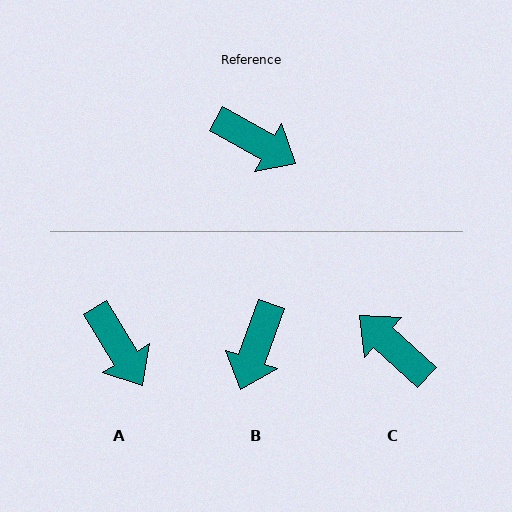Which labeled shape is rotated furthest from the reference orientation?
C, about 167 degrees away.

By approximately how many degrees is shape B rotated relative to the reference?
Approximately 81 degrees clockwise.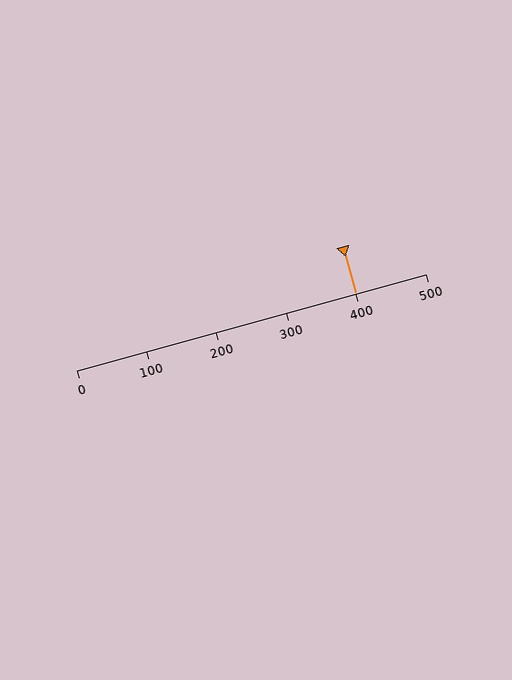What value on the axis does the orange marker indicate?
The marker indicates approximately 400.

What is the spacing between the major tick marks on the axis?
The major ticks are spaced 100 apart.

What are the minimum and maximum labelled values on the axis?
The axis runs from 0 to 500.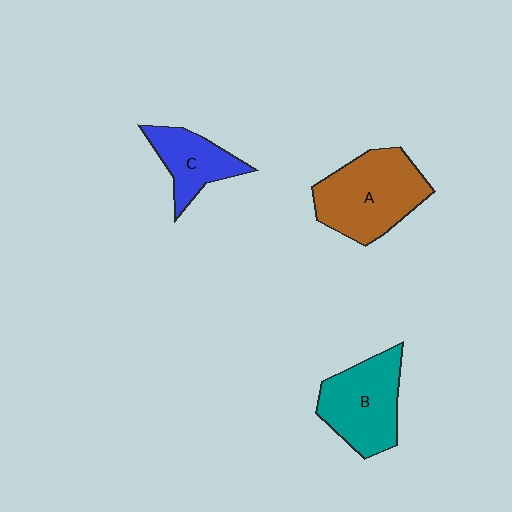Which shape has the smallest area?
Shape C (blue).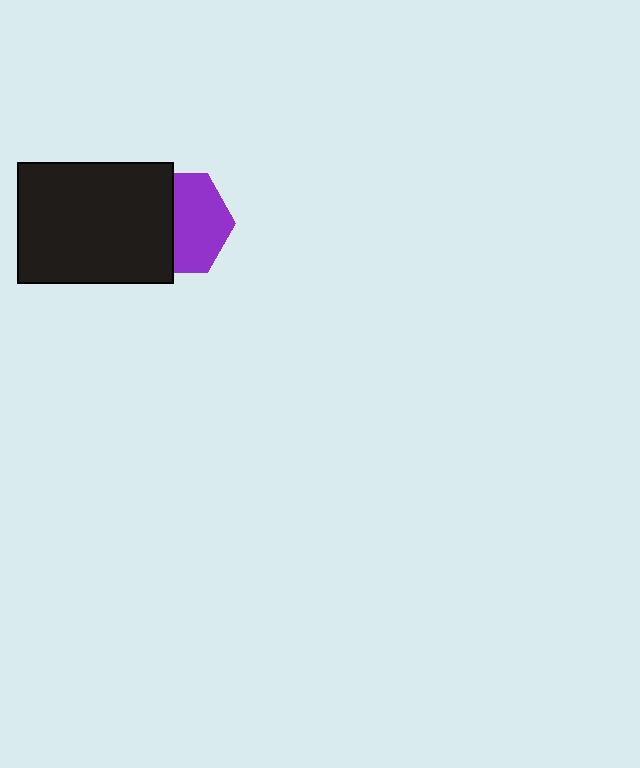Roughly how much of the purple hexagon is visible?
About half of it is visible (roughly 56%).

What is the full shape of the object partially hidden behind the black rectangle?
The partially hidden object is a purple hexagon.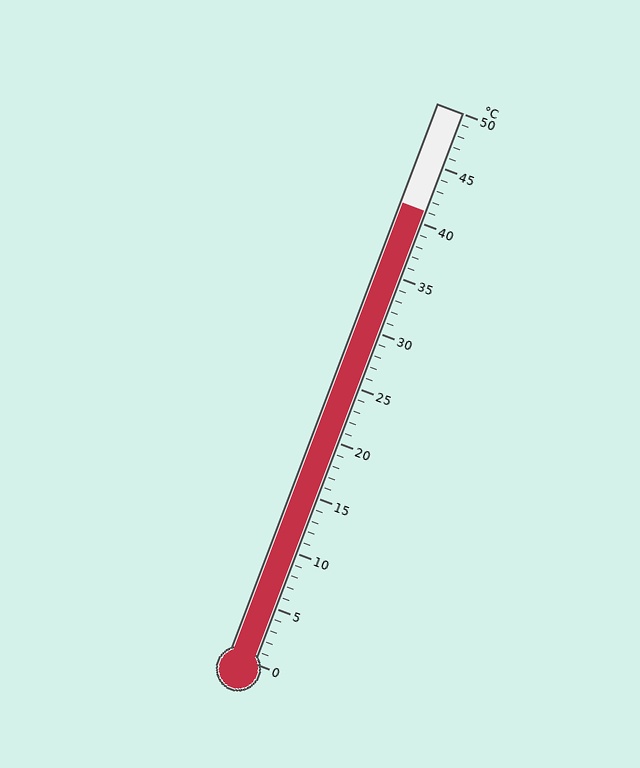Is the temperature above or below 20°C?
The temperature is above 20°C.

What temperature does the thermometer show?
The thermometer shows approximately 41°C.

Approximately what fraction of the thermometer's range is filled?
The thermometer is filled to approximately 80% of its range.